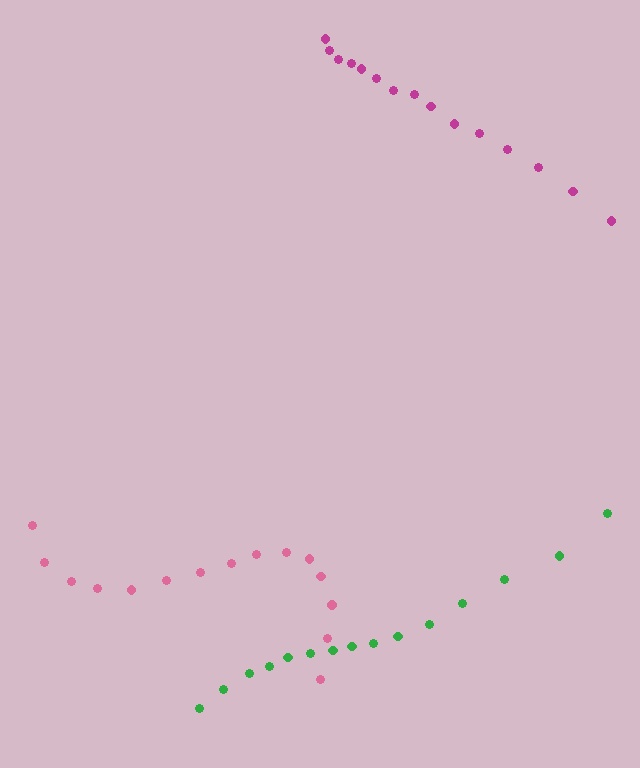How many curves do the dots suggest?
There are 3 distinct paths.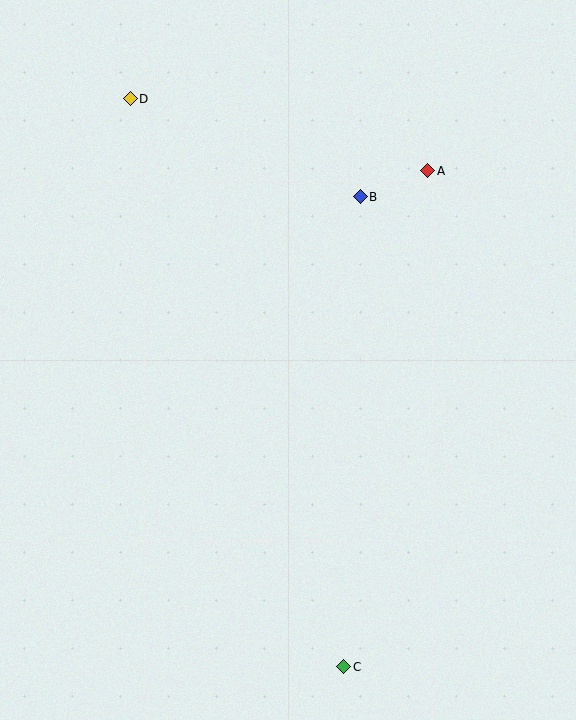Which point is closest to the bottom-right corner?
Point C is closest to the bottom-right corner.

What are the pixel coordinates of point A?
Point A is at (428, 171).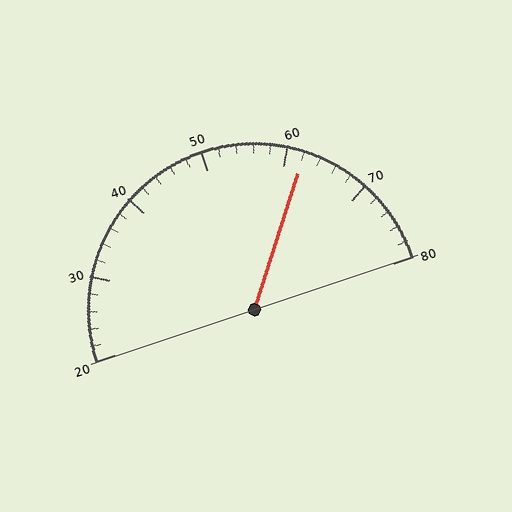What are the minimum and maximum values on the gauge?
The gauge ranges from 20 to 80.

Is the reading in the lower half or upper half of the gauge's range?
The reading is in the upper half of the range (20 to 80).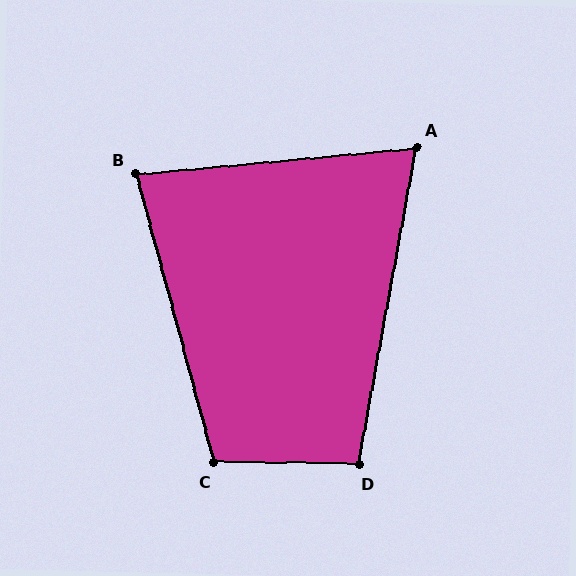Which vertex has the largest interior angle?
C, at approximately 106 degrees.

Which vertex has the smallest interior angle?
A, at approximately 74 degrees.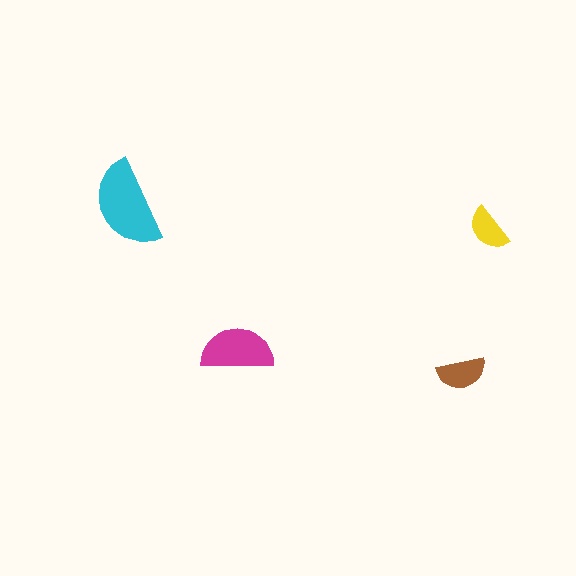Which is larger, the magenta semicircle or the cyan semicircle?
The cyan one.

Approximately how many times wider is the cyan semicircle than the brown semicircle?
About 2 times wider.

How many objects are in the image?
There are 4 objects in the image.